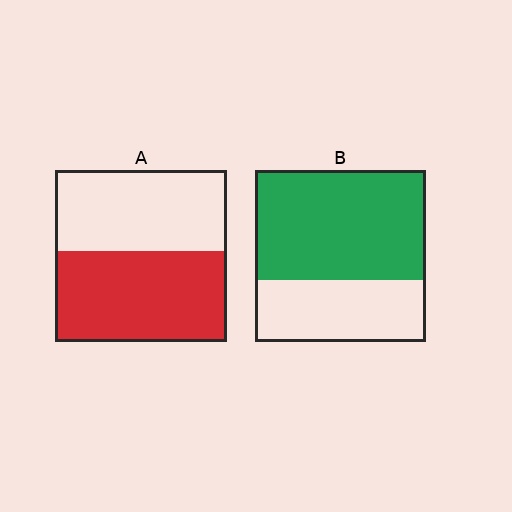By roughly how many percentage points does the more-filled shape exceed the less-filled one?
By roughly 10 percentage points (B over A).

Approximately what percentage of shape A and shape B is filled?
A is approximately 55% and B is approximately 65%.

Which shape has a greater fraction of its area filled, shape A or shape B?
Shape B.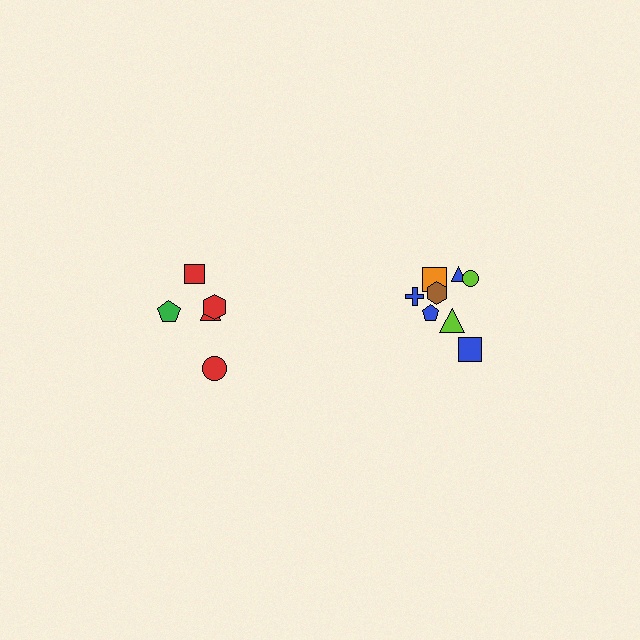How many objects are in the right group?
There are 8 objects.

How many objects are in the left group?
There are 5 objects.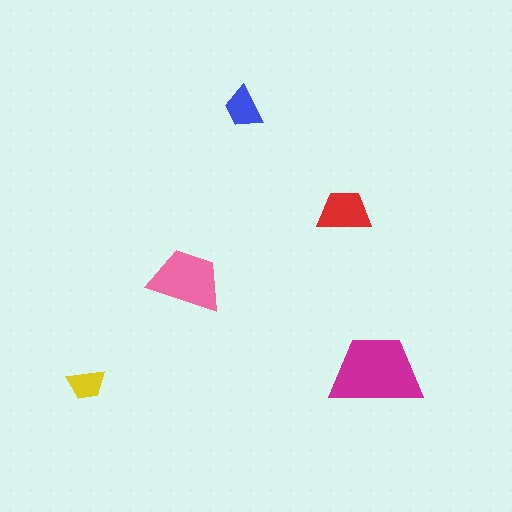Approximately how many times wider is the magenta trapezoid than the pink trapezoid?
About 1.5 times wider.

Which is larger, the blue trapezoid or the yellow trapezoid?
The blue one.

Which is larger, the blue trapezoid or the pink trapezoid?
The pink one.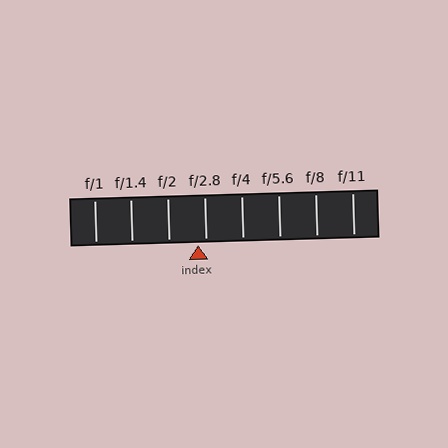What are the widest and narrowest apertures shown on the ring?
The widest aperture shown is f/1 and the narrowest is f/11.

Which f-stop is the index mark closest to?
The index mark is closest to f/2.8.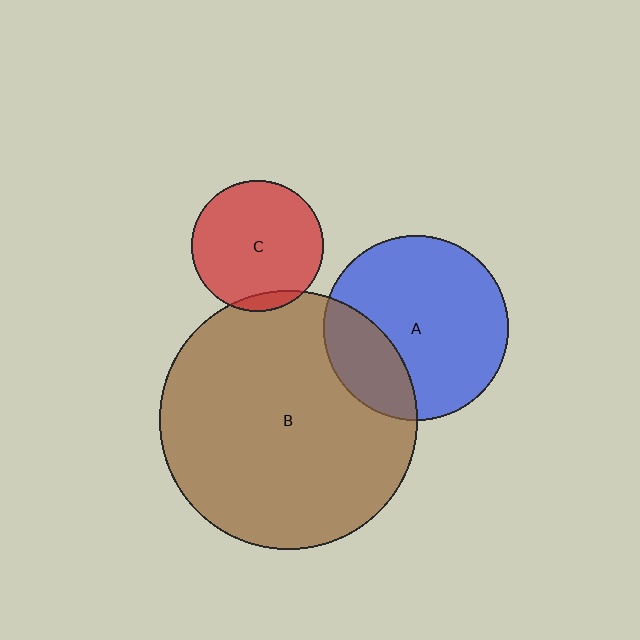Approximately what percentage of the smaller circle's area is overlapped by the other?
Approximately 5%.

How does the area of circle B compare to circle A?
Approximately 1.9 times.